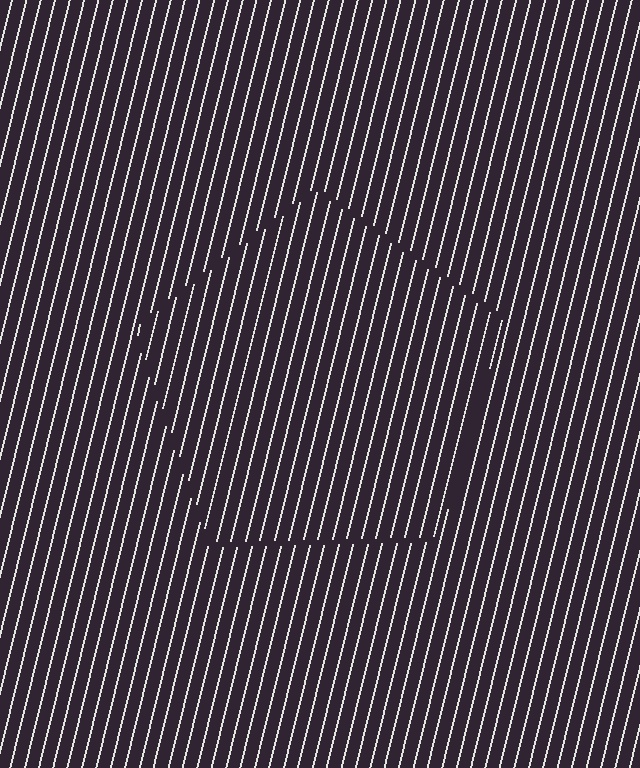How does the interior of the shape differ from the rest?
The interior of the shape contains the same grating, shifted by half a period — the contour is defined by the phase discontinuity where line-ends from the inner and outer gratings abut.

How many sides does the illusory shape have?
5 sides — the line-ends trace a pentagon.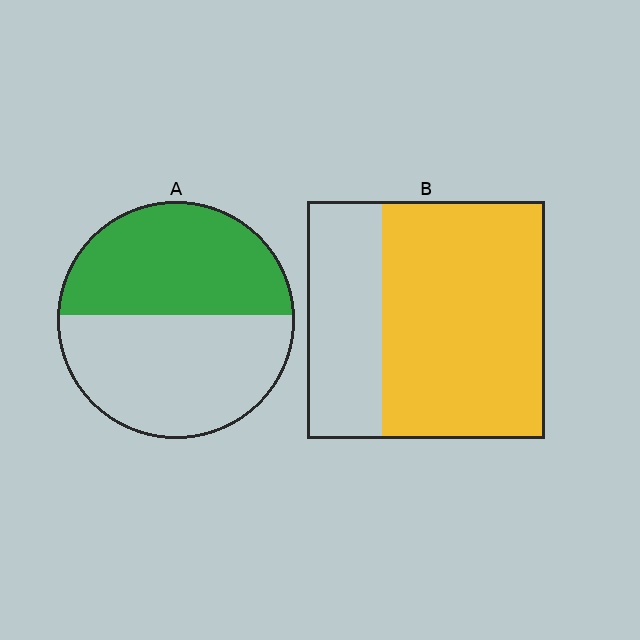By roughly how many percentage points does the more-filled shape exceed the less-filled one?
By roughly 20 percentage points (B over A).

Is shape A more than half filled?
Roughly half.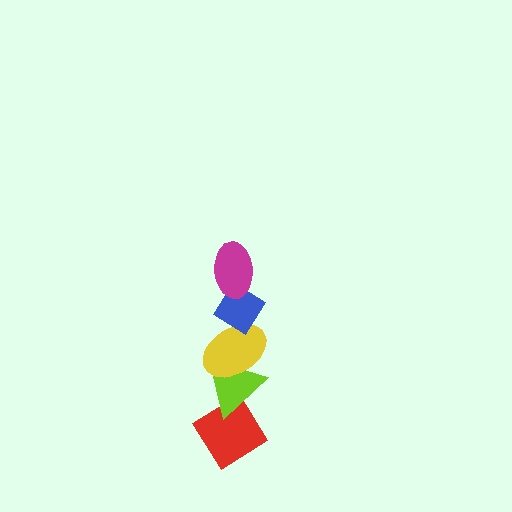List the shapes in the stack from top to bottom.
From top to bottom: the magenta ellipse, the blue diamond, the yellow ellipse, the lime triangle, the red diamond.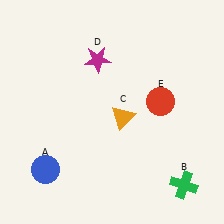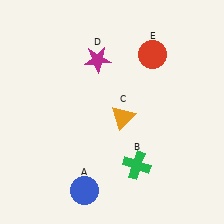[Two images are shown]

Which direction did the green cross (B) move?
The green cross (B) moved left.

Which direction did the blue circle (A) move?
The blue circle (A) moved right.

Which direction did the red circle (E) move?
The red circle (E) moved up.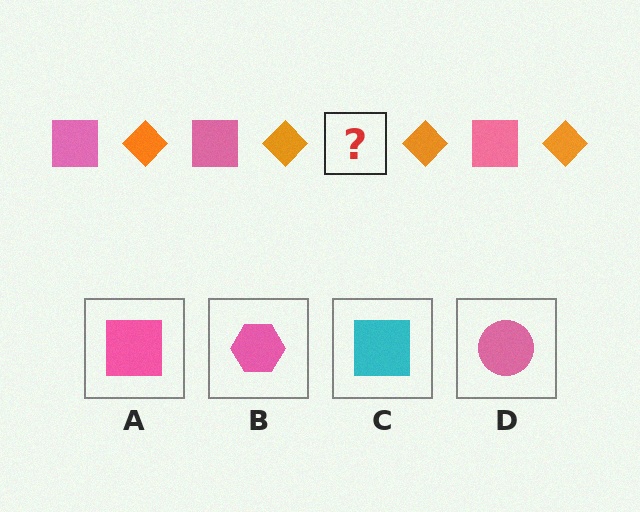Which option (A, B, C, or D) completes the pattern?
A.